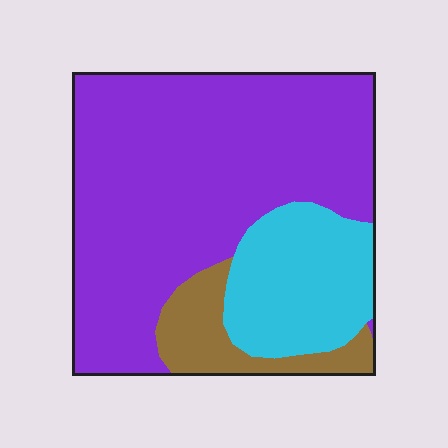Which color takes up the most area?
Purple, at roughly 70%.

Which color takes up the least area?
Brown, at roughly 10%.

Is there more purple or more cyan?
Purple.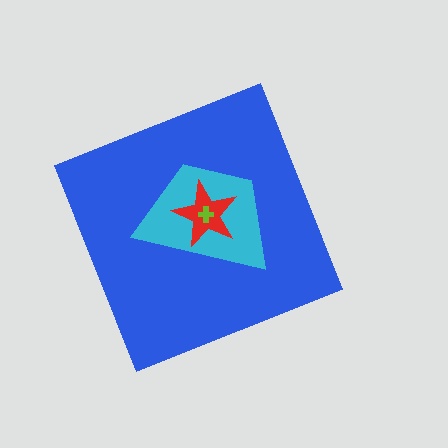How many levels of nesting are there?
4.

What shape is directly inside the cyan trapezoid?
The red star.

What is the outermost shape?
The blue diamond.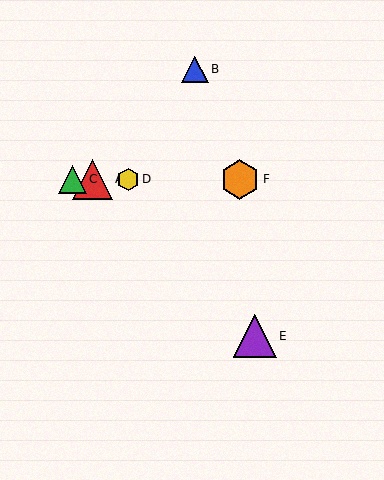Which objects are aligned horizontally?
Objects A, C, D, F are aligned horizontally.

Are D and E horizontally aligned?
No, D is at y≈179 and E is at y≈336.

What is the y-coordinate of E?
Object E is at y≈336.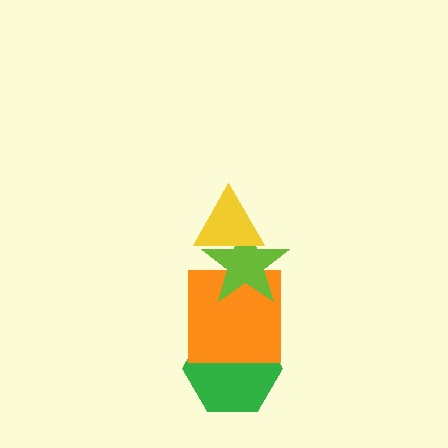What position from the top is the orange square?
The orange square is 3rd from the top.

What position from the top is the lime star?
The lime star is 2nd from the top.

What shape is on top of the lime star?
The yellow triangle is on top of the lime star.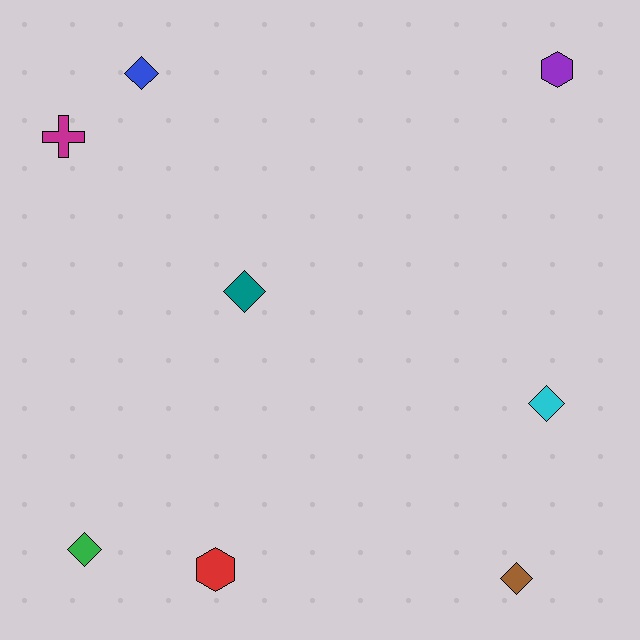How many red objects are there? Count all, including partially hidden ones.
There is 1 red object.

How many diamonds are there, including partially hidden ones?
There are 5 diamonds.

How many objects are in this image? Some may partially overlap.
There are 8 objects.